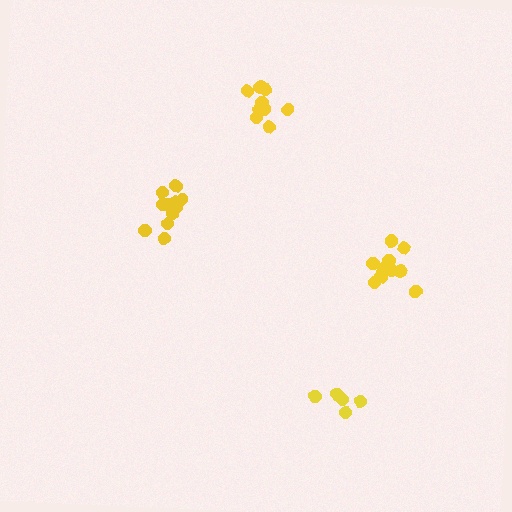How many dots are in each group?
Group 1: 11 dots, Group 2: 10 dots, Group 3: 5 dots, Group 4: 9 dots (35 total).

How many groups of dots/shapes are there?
There are 4 groups.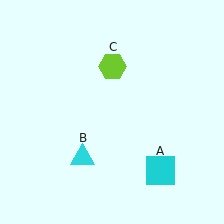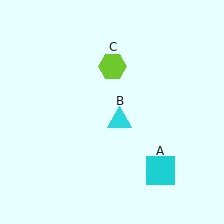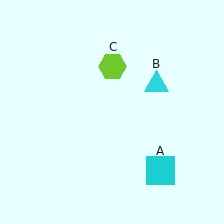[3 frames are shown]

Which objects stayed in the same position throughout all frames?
Cyan square (object A) and lime hexagon (object C) remained stationary.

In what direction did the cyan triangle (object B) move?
The cyan triangle (object B) moved up and to the right.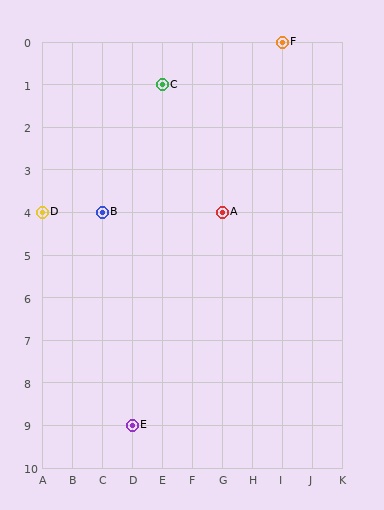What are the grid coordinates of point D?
Point D is at grid coordinates (A, 4).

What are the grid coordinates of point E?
Point E is at grid coordinates (D, 9).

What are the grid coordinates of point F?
Point F is at grid coordinates (I, 0).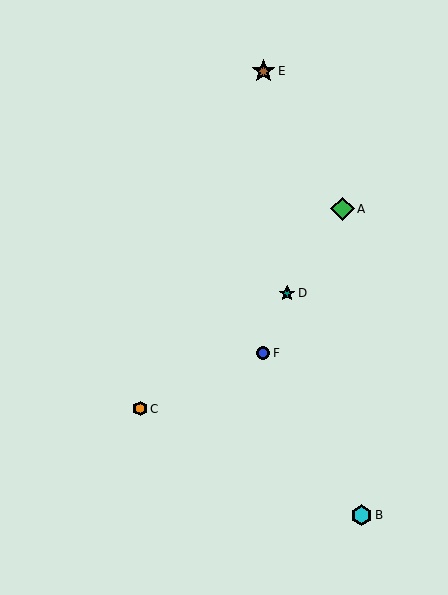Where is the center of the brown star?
The center of the brown star is at (264, 71).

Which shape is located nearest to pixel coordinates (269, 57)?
The brown star (labeled E) at (264, 71) is nearest to that location.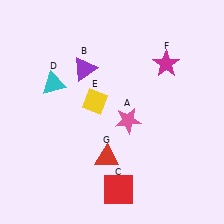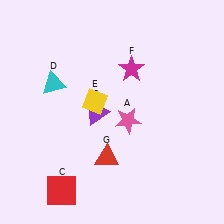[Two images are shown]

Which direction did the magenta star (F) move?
The magenta star (F) moved left.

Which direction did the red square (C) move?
The red square (C) moved left.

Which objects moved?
The objects that moved are: the purple triangle (B), the red square (C), the magenta star (F).